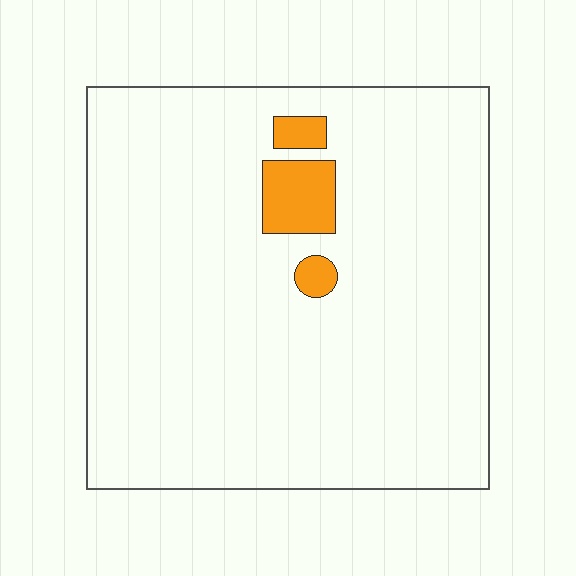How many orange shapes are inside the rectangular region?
3.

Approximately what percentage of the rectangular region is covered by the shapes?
Approximately 5%.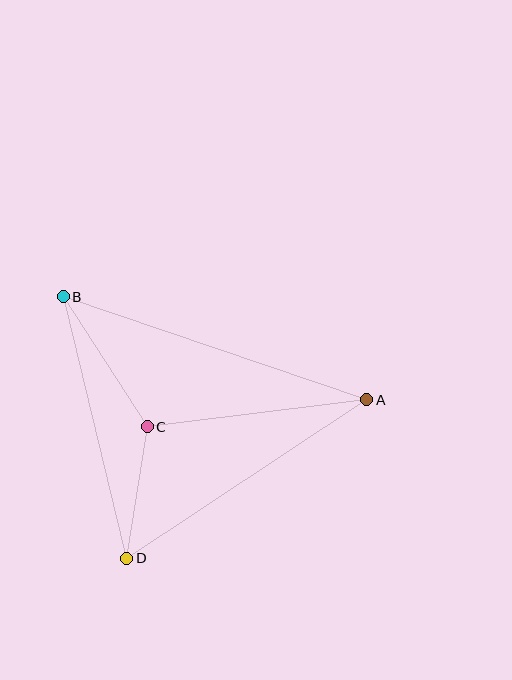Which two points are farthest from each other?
Points A and B are farthest from each other.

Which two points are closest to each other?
Points C and D are closest to each other.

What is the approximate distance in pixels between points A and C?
The distance between A and C is approximately 222 pixels.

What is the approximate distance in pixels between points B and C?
The distance between B and C is approximately 155 pixels.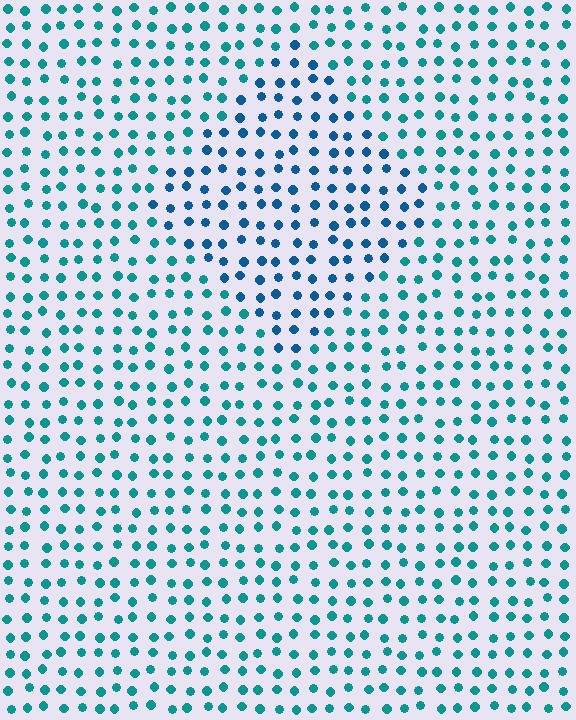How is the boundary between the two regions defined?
The boundary is defined purely by a slight shift in hue (about 28 degrees). Spacing, size, and orientation are identical on both sides.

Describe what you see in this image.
The image is filled with small teal elements in a uniform arrangement. A diamond-shaped region is visible where the elements are tinted to a slightly different hue, forming a subtle color boundary.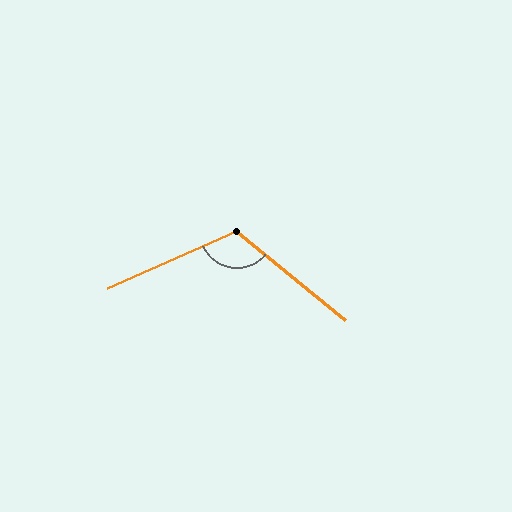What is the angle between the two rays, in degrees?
Approximately 117 degrees.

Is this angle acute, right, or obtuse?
It is obtuse.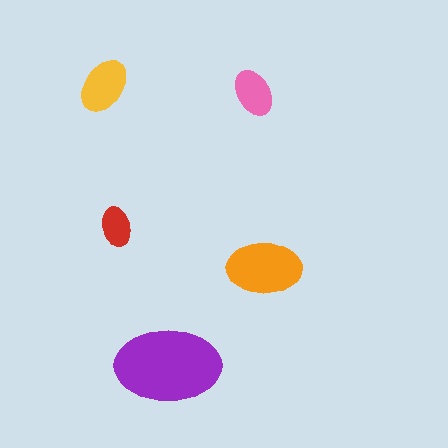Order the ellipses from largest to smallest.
the purple one, the orange one, the yellow one, the pink one, the red one.